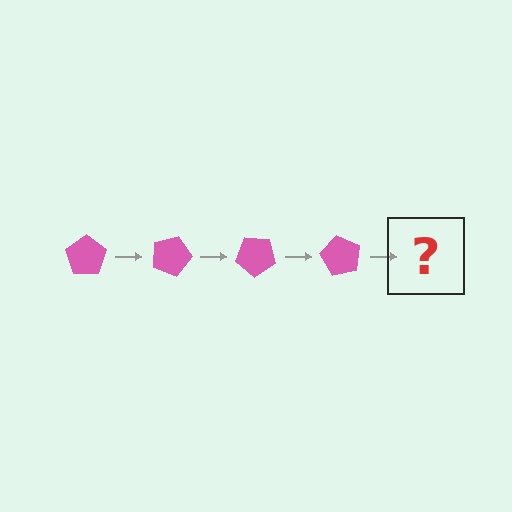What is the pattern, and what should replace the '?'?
The pattern is that the pentagon rotates 20 degrees each step. The '?' should be a pink pentagon rotated 80 degrees.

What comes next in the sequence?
The next element should be a pink pentagon rotated 80 degrees.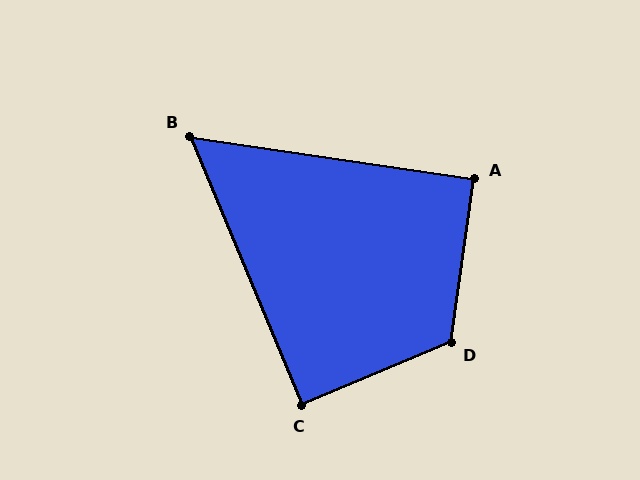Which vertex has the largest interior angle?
D, at approximately 121 degrees.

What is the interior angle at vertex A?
Approximately 90 degrees (approximately right).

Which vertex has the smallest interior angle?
B, at approximately 59 degrees.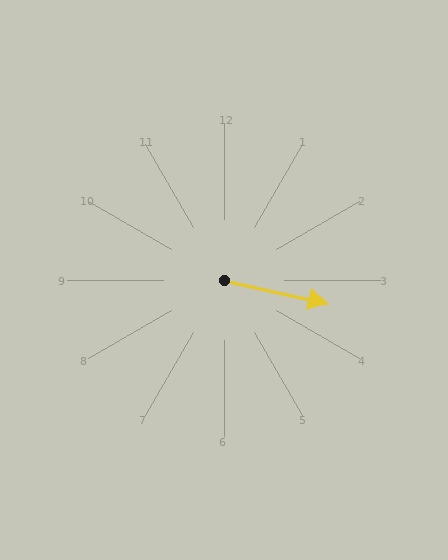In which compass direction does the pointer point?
East.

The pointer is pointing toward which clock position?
Roughly 3 o'clock.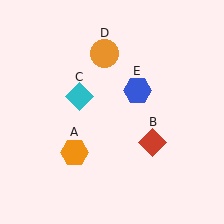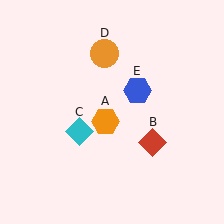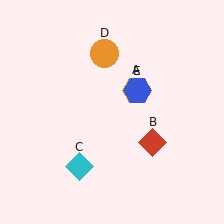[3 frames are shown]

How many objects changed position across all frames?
2 objects changed position: orange hexagon (object A), cyan diamond (object C).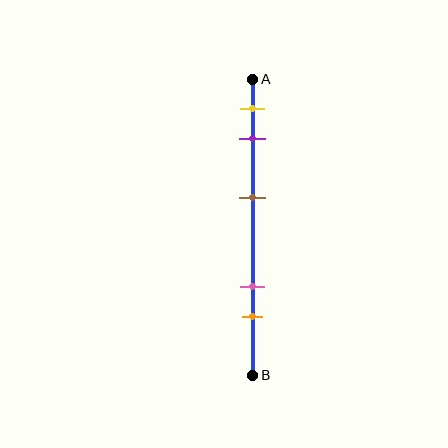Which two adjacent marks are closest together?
The yellow and purple marks are the closest adjacent pair.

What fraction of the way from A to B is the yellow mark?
The yellow mark is approximately 10% (0.1) of the way from A to B.